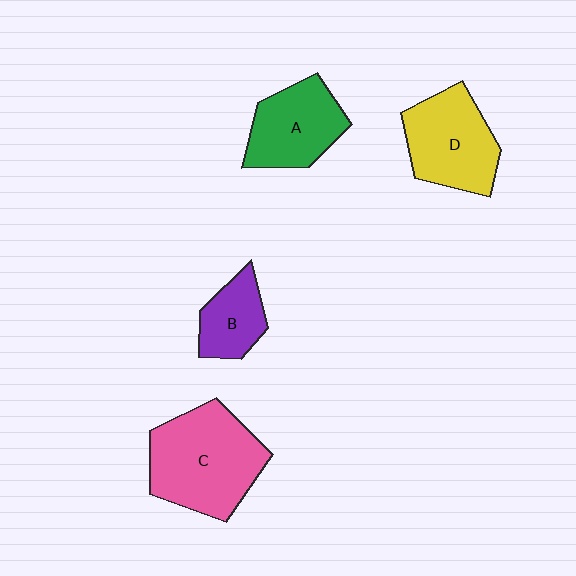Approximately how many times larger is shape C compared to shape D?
Approximately 1.3 times.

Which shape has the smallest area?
Shape B (purple).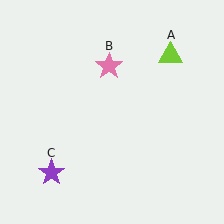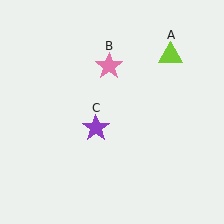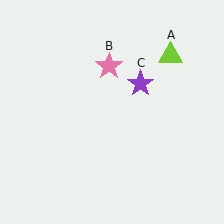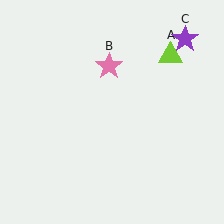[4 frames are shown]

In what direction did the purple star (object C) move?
The purple star (object C) moved up and to the right.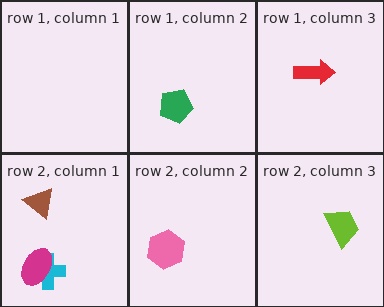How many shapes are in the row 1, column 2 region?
1.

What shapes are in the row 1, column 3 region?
The red arrow.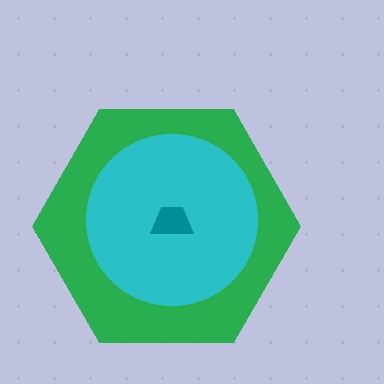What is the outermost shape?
The green hexagon.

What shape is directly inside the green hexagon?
The cyan circle.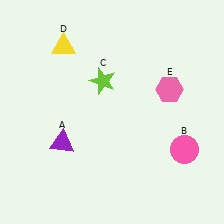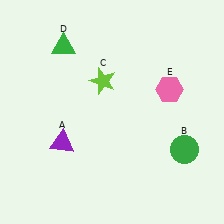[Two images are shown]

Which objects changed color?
B changed from pink to green. D changed from yellow to green.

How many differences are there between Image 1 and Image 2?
There are 2 differences between the two images.